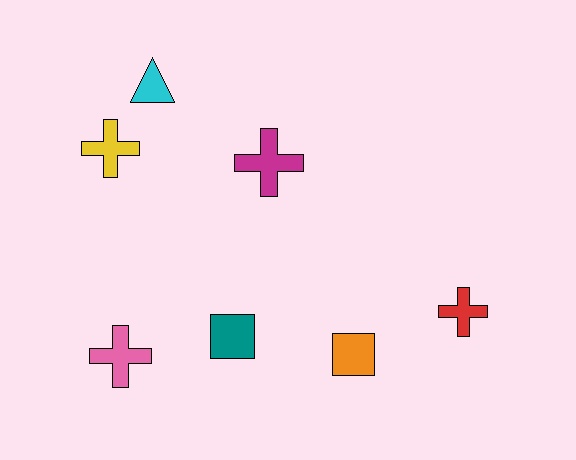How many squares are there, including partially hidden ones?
There are 2 squares.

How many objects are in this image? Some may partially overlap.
There are 7 objects.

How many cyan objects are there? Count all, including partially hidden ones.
There is 1 cyan object.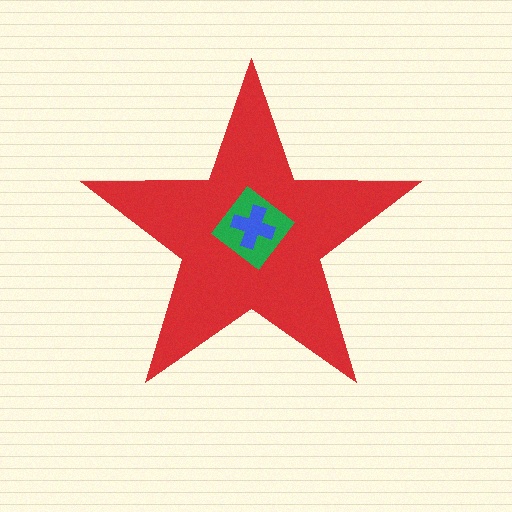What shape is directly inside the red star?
The green diamond.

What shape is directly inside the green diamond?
The blue cross.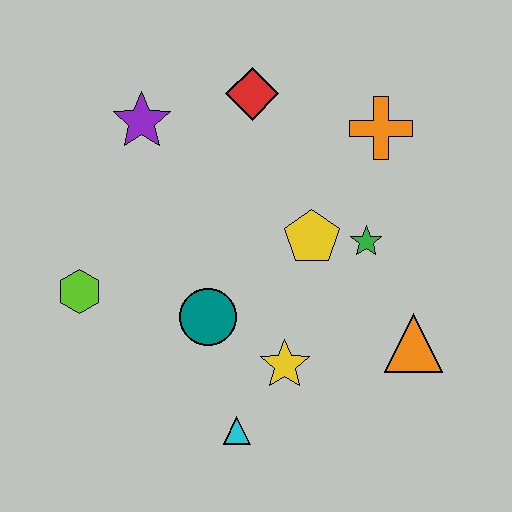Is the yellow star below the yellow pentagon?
Yes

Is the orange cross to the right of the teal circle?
Yes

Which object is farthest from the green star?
The lime hexagon is farthest from the green star.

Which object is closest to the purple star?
The red diamond is closest to the purple star.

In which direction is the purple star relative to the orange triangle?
The purple star is to the left of the orange triangle.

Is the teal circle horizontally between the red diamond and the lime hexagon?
Yes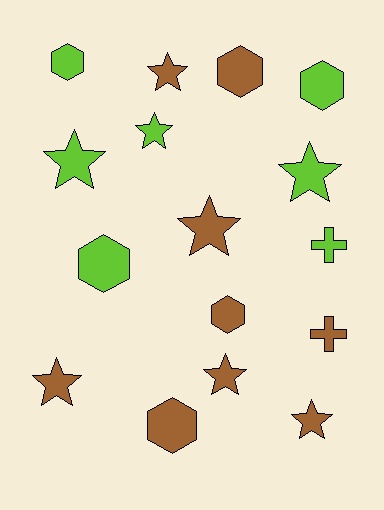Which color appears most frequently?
Brown, with 9 objects.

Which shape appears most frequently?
Star, with 8 objects.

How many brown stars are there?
There are 5 brown stars.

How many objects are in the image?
There are 16 objects.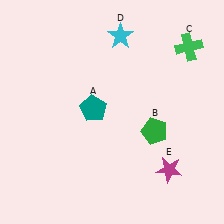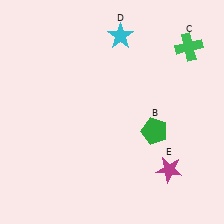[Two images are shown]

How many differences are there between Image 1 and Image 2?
There is 1 difference between the two images.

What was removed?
The teal pentagon (A) was removed in Image 2.